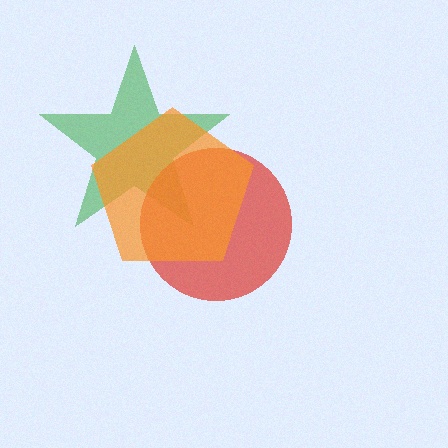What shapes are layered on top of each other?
The layered shapes are: a green star, a red circle, an orange pentagon.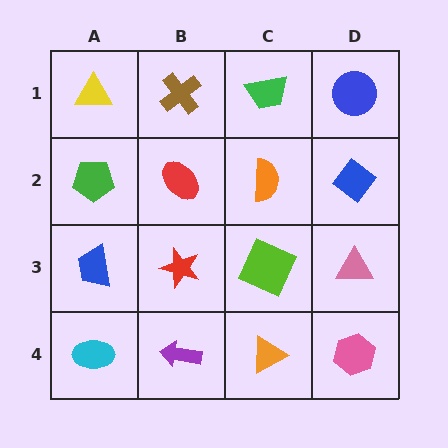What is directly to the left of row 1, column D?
A green trapezoid.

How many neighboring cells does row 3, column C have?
4.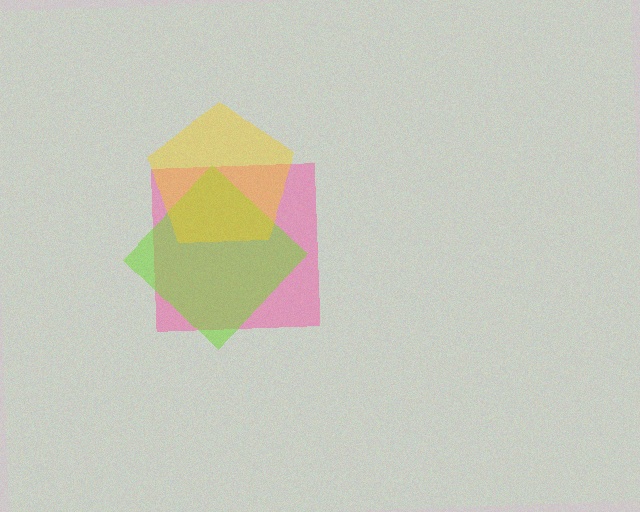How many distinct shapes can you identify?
There are 3 distinct shapes: a pink square, a lime diamond, a yellow pentagon.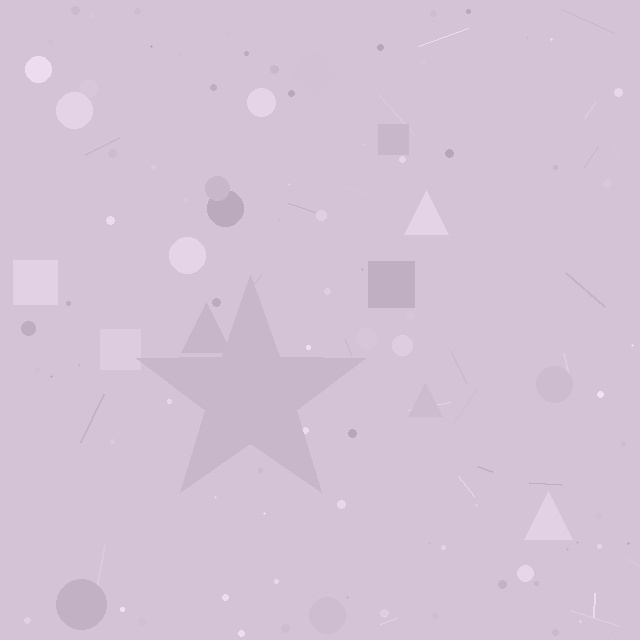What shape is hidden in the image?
A star is hidden in the image.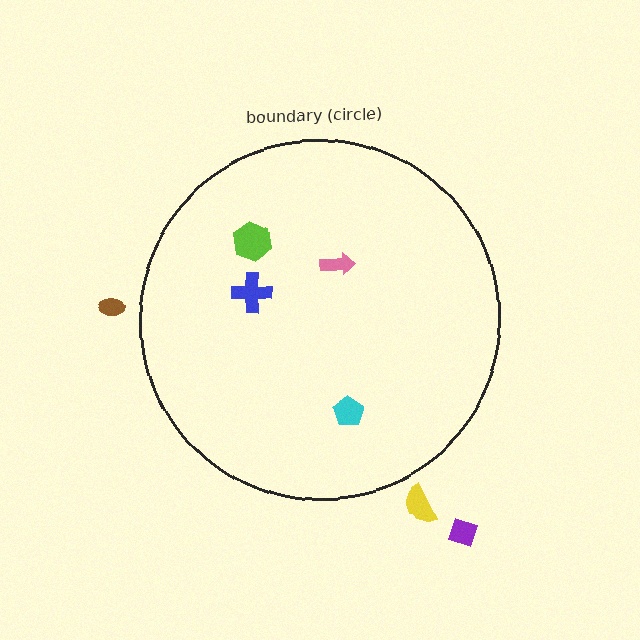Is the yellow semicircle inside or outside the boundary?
Outside.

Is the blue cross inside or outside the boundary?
Inside.